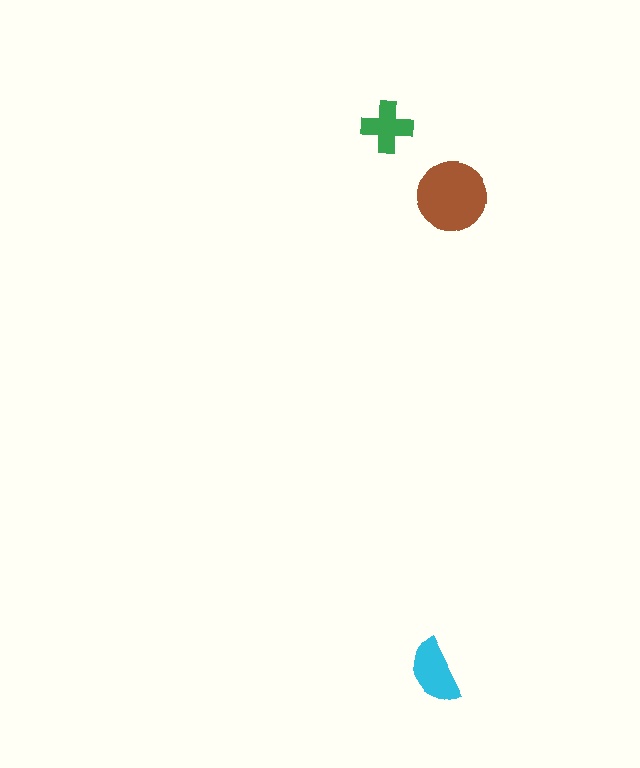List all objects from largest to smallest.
The brown circle, the cyan semicircle, the green cross.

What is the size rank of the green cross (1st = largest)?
3rd.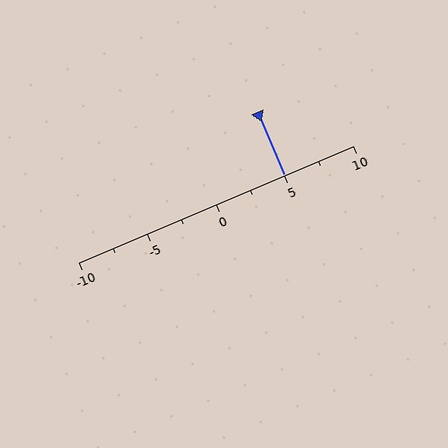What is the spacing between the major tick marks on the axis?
The major ticks are spaced 5 apart.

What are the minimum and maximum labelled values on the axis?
The axis runs from -10 to 10.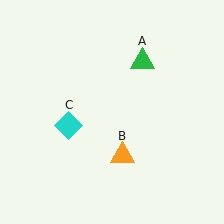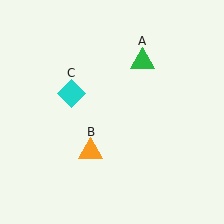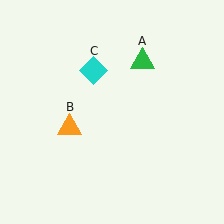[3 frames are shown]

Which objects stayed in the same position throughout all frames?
Green triangle (object A) remained stationary.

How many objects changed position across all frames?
2 objects changed position: orange triangle (object B), cyan diamond (object C).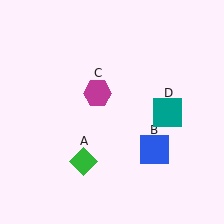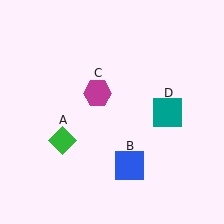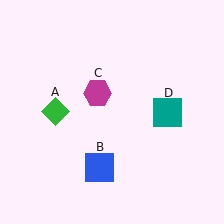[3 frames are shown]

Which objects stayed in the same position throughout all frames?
Magenta hexagon (object C) and teal square (object D) remained stationary.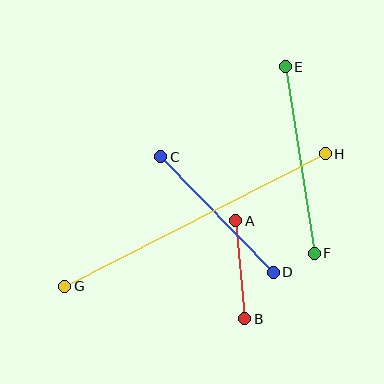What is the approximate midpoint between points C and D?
The midpoint is at approximately (217, 214) pixels.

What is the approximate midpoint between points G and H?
The midpoint is at approximately (195, 220) pixels.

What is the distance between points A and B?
The distance is approximately 98 pixels.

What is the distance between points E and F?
The distance is approximately 189 pixels.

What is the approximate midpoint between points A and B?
The midpoint is at approximately (240, 270) pixels.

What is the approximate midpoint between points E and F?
The midpoint is at approximately (300, 160) pixels.